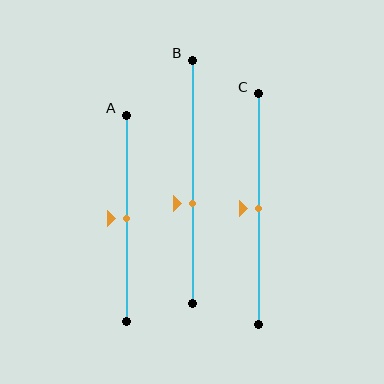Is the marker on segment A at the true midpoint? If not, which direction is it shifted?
Yes, the marker on segment A is at the true midpoint.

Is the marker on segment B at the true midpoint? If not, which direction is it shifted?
No, the marker on segment B is shifted downward by about 9% of the segment length.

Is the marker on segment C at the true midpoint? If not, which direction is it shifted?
Yes, the marker on segment C is at the true midpoint.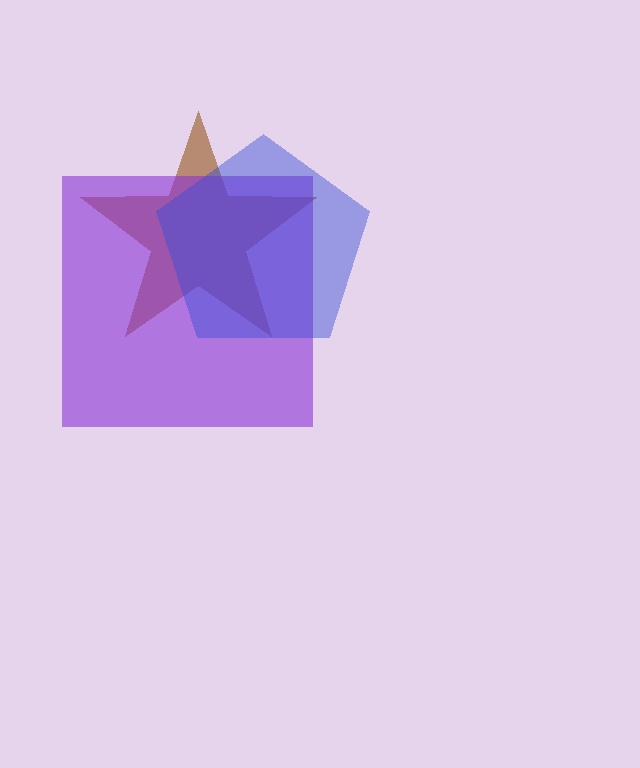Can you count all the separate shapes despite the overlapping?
Yes, there are 3 separate shapes.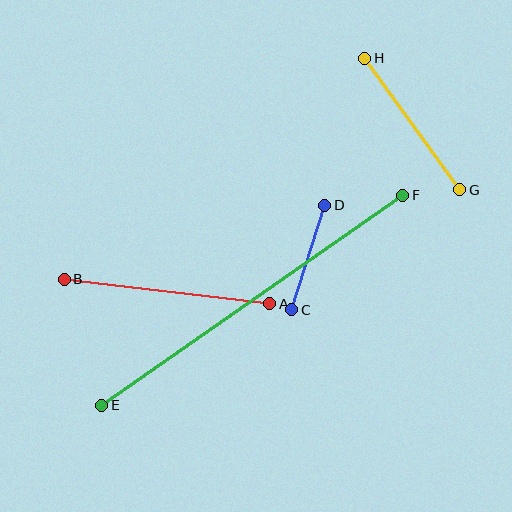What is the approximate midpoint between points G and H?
The midpoint is at approximately (412, 124) pixels.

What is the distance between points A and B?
The distance is approximately 207 pixels.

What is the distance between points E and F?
The distance is approximately 367 pixels.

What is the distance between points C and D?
The distance is approximately 110 pixels.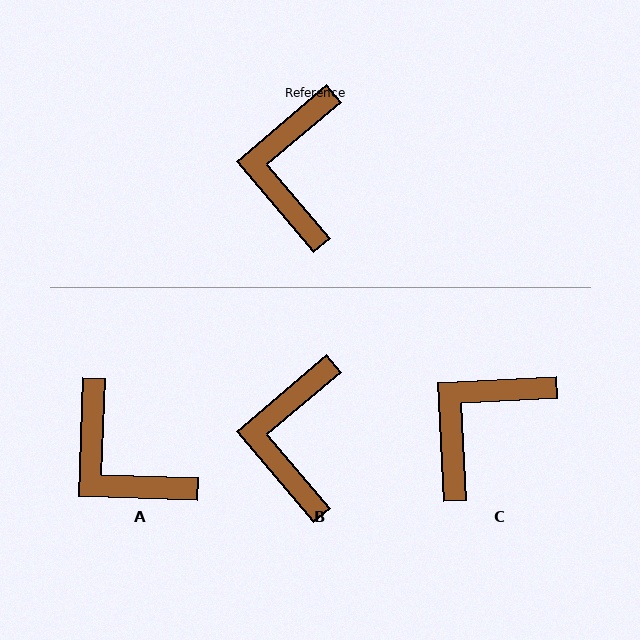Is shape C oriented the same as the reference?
No, it is off by about 37 degrees.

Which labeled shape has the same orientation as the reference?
B.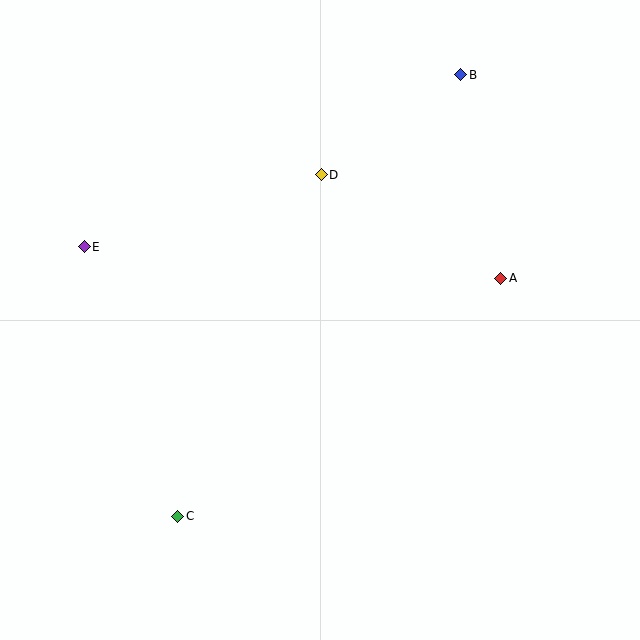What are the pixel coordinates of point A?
Point A is at (501, 278).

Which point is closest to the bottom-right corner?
Point A is closest to the bottom-right corner.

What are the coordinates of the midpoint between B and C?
The midpoint between B and C is at (319, 295).